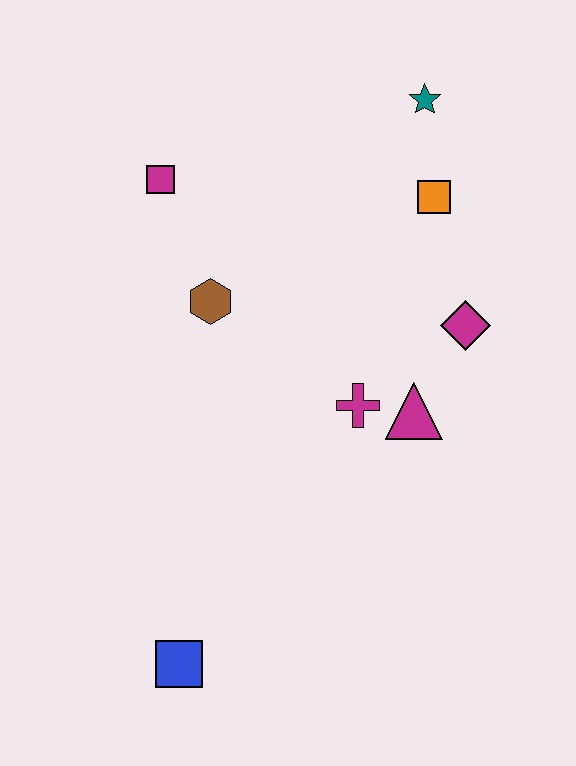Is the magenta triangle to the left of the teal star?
Yes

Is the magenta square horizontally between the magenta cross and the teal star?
No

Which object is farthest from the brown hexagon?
The blue square is farthest from the brown hexagon.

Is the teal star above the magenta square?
Yes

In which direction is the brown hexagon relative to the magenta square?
The brown hexagon is below the magenta square.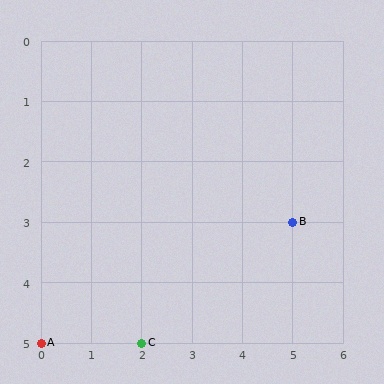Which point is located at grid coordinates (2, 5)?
Point C is at (2, 5).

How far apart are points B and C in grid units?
Points B and C are 3 columns and 2 rows apart (about 3.6 grid units diagonally).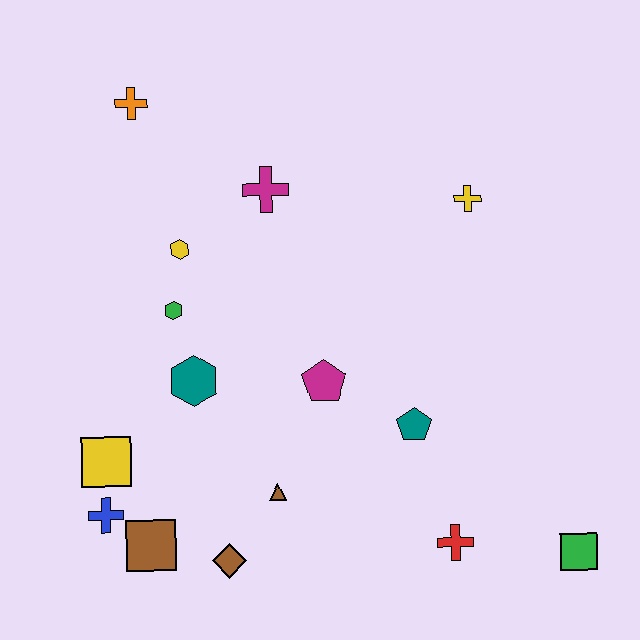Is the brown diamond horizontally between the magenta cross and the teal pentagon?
No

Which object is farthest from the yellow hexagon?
The green square is farthest from the yellow hexagon.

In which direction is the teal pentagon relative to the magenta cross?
The teal pentagon is below the magenta cross.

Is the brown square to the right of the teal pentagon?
No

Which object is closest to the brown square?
The blue cross is closest to the brown square.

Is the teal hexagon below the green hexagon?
Yes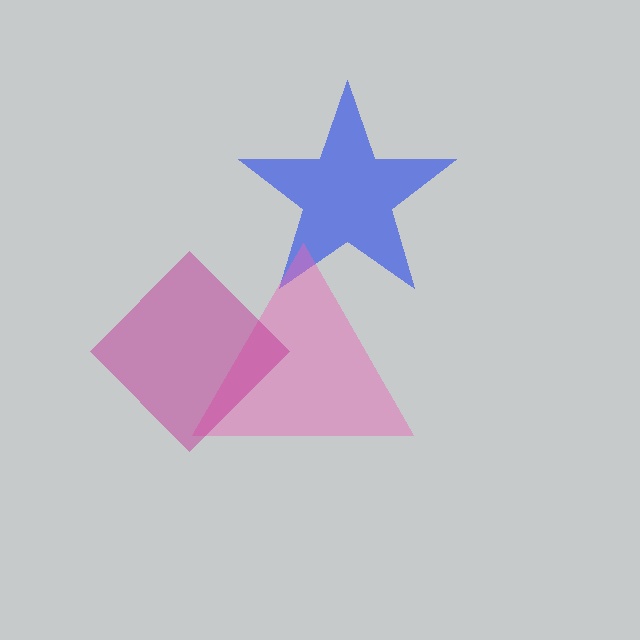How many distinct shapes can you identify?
There are 3 distinct shapes: a blue star, a pink triangle, a magenta diamond.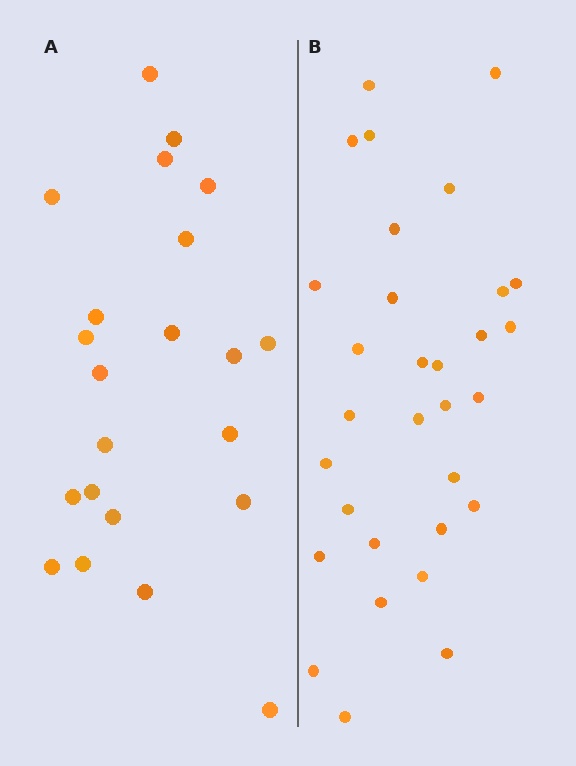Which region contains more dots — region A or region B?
Region B (the right region) has more dots.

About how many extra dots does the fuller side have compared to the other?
Region B has roughly 8 or so more dots than region A.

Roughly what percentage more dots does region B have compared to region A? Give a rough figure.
About 40% more.